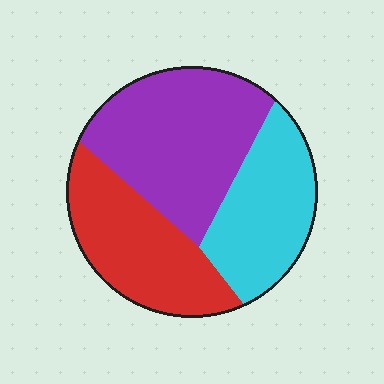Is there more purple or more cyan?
Purple.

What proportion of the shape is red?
Red takes up between a sixth and a third of the shape.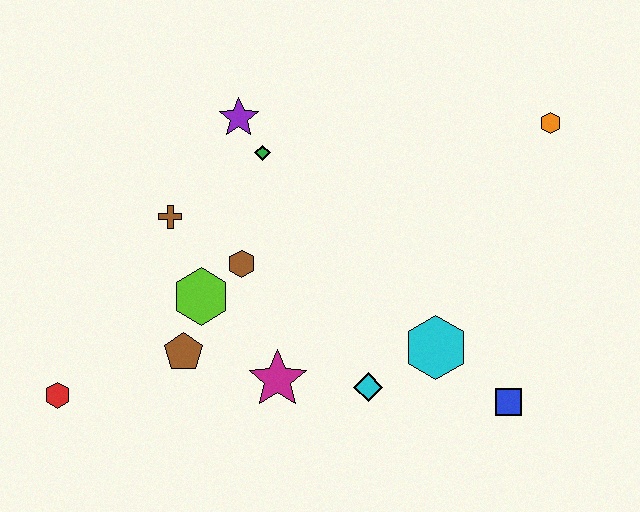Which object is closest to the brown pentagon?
The lime hexagon is closest to the brown pentagon.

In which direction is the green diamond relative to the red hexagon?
The green diamond is above the red hexagon.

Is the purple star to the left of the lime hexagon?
No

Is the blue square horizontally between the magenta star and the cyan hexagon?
No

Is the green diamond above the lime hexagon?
Yes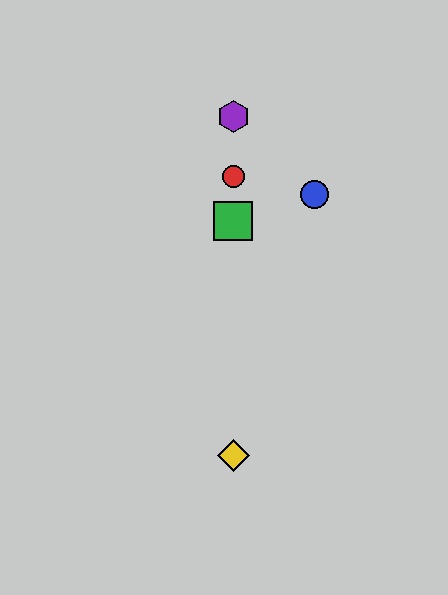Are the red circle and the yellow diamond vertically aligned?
Yes, both are at x≈233.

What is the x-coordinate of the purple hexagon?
The purple hexagon is at x≈233.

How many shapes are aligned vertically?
4 shapes (the red circle, the green square, the yellow diamond, the purple hexagon) are aligned vertically.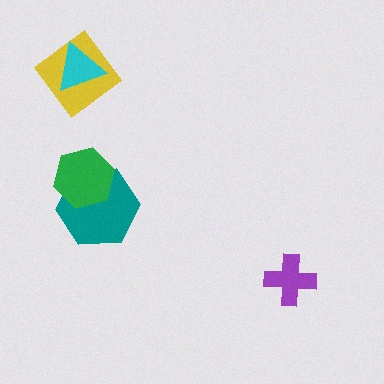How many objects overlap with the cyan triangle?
1 object overlaps with the cyan triangle.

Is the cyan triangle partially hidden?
No, no other shape covers it.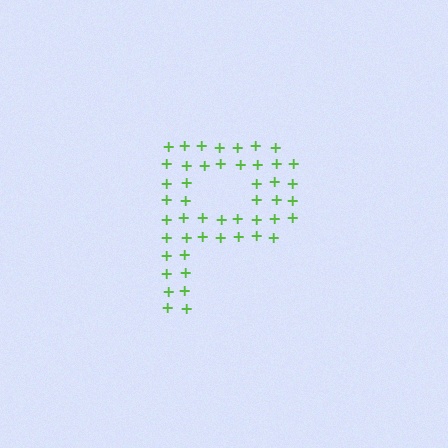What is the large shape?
The large shape is the letter P.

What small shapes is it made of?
It is made of small plus signs.